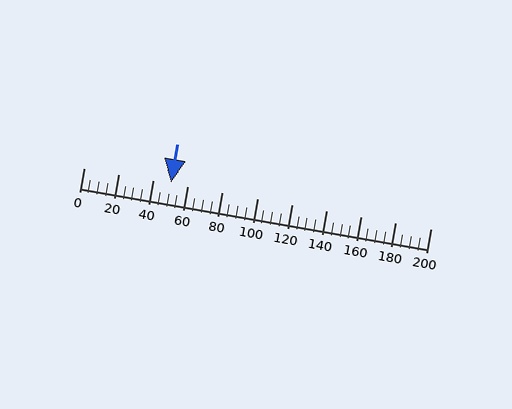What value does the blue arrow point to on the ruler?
The blue arrow points to approximately 50.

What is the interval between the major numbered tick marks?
The major tick marks are spaced 20 units apart.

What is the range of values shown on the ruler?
The ruler shows values from 0 to 200.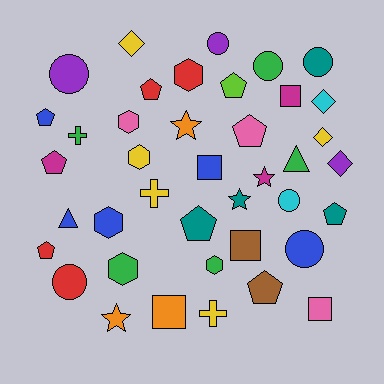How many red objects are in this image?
There are 4 red objects.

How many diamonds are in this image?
There are 4 diamonds.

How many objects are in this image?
There are 40 objects.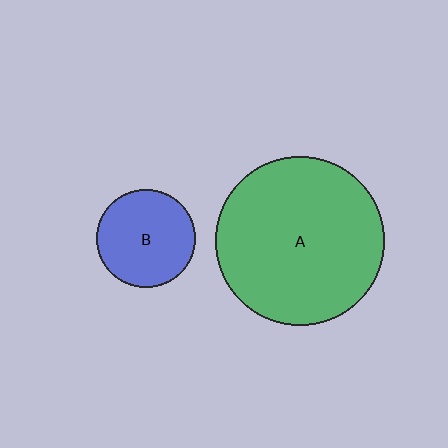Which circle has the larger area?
Circle A (green).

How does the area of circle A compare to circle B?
Approximately 2.9 times.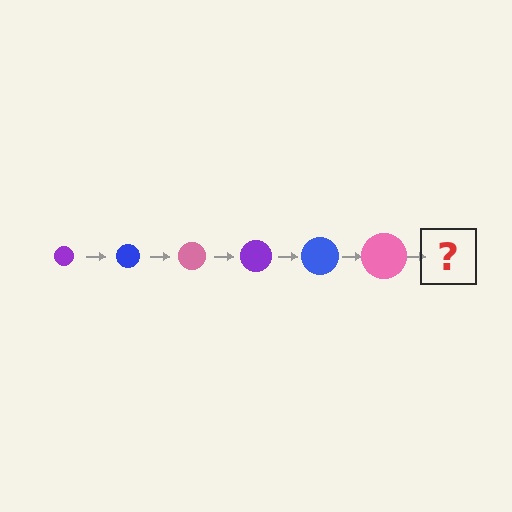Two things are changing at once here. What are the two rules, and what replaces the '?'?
The two rules are that the circle grows larger each step and the color cycles through purple, blue, and pink. The '?' should be a purple circle, larger than the previous one.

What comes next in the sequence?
The next element should be a purple circle, larger than the previous one.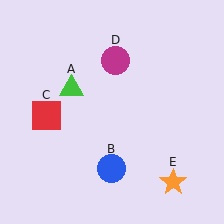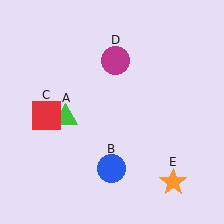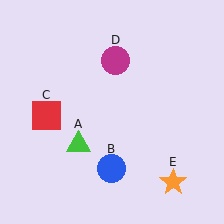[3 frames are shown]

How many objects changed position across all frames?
1 object changed position: green triangle (object A).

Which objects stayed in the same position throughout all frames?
Blue circle (object B) and red square (object C) and magenta circle (object D) and orange star (object E) remained stationary.